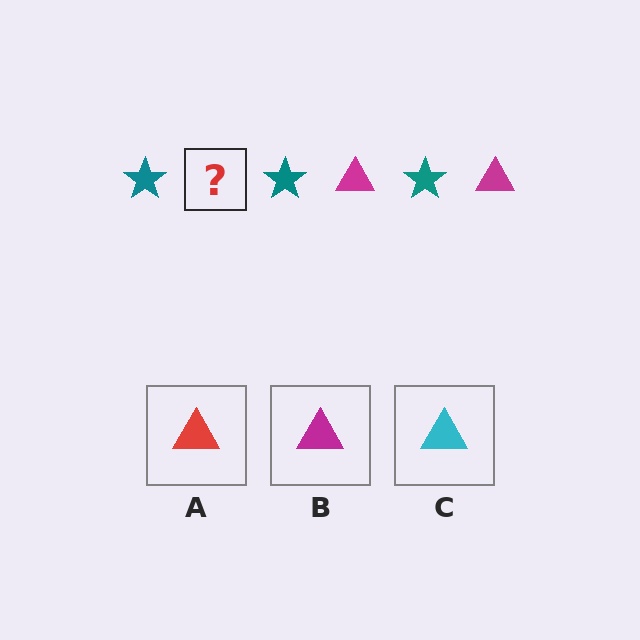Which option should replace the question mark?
Option B.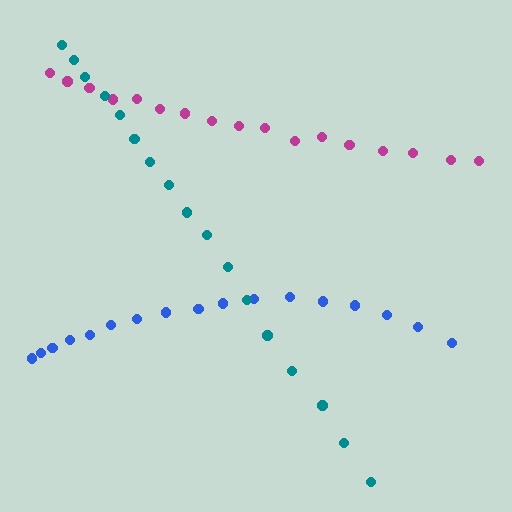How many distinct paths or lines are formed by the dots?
There are 3 distinct paths.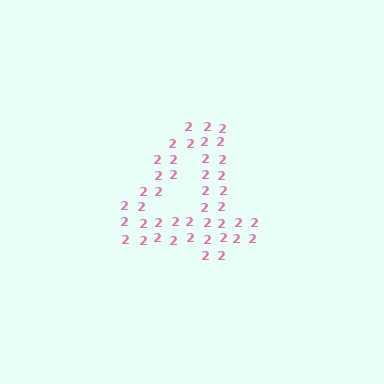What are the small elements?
The small elements are digit 2's.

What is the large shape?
The large shape is the digit 4.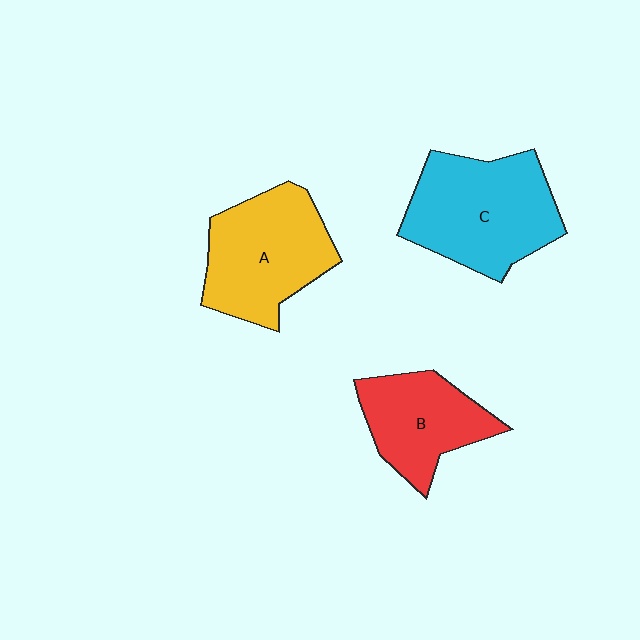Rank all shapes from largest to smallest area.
From largest to smallest: C (cyan), A (yellow), B (red).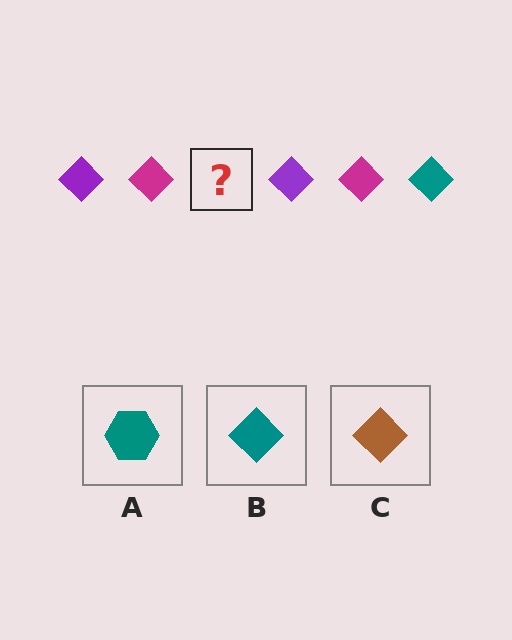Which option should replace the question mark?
Option B.